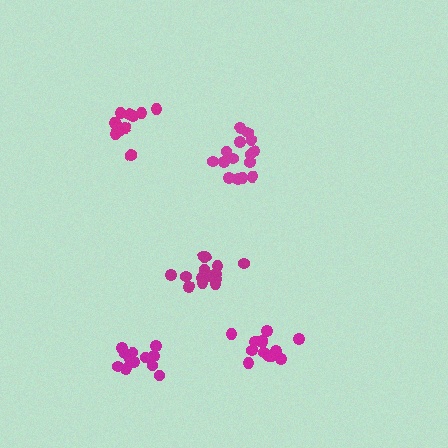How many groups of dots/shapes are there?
There are 5 groups.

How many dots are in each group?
Group 1: 15 dots, Group 2: 16 dots, Group 3: 13 dots, Group 4: 14 dots, Group 5: 12 dots (70 total).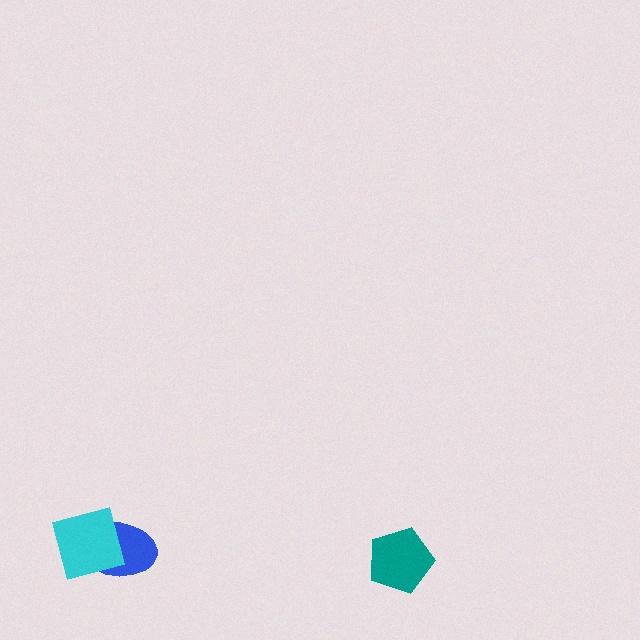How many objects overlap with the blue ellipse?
1 object overlaps with the blue ellipse.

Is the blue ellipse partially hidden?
Yes, it is partially covered by another shape.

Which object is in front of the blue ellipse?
The cyan square is in front of the blue ellipse.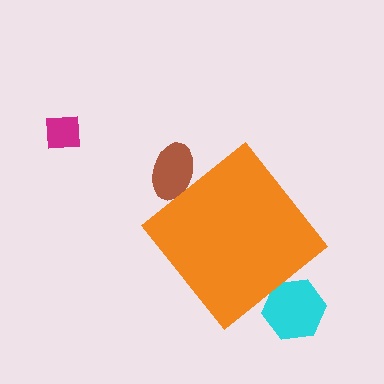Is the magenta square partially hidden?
No, the magenta square is fully visible.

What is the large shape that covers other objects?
An orange diamond.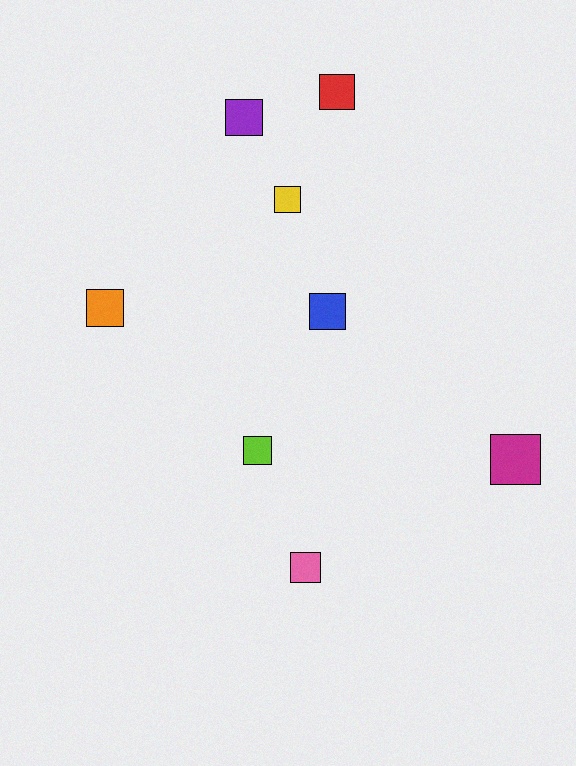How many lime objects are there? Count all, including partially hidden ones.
There is 1 lime object.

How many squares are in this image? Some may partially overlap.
There are 8 squares.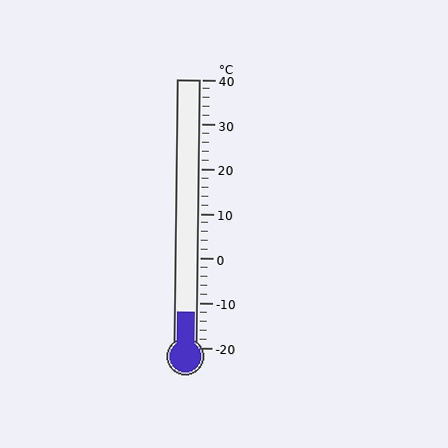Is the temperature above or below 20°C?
The temperature is below 20°C.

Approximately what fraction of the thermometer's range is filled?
The thermometer is filled to approximately 15% of its range.